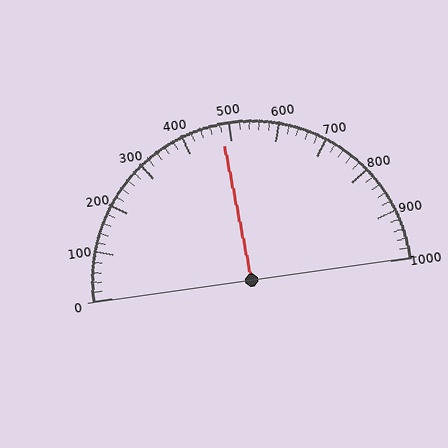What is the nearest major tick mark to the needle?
The nearest major tick mark is 500.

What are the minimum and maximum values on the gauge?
The gauge ranges from 0 to 1000.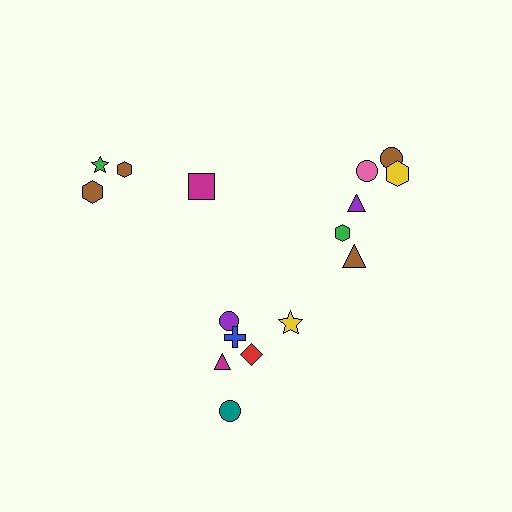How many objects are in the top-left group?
There are 4 objects.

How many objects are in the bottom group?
There are 6 objects.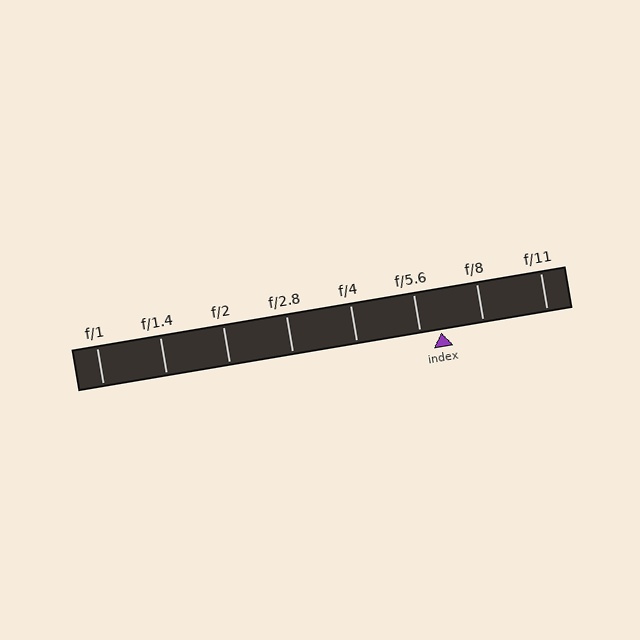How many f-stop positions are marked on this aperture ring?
There are 8 f-stop positions marked.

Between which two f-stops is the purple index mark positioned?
The index mark is between f/5.6 and f/8.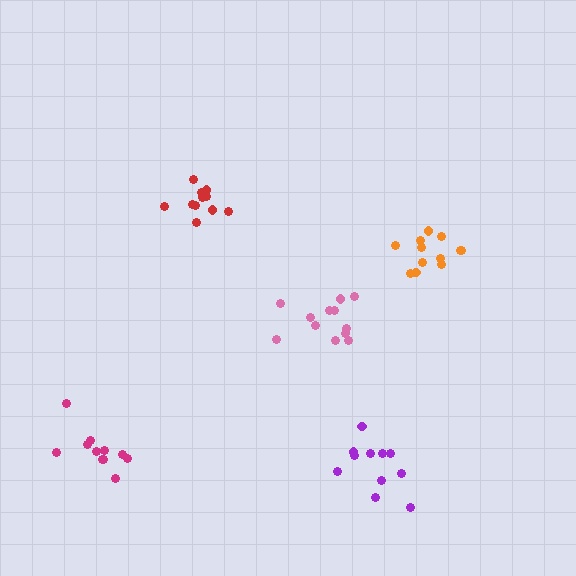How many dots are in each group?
Group 1: 12 dots, Group 2: 11 dots, Group 3: 12 dots, Group 4: 11 dots, Group 5: 11 dots (57 total).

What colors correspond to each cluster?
The clusters are colored: pink, red, orange, magenta, purple.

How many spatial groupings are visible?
There are 5 spatial groupings.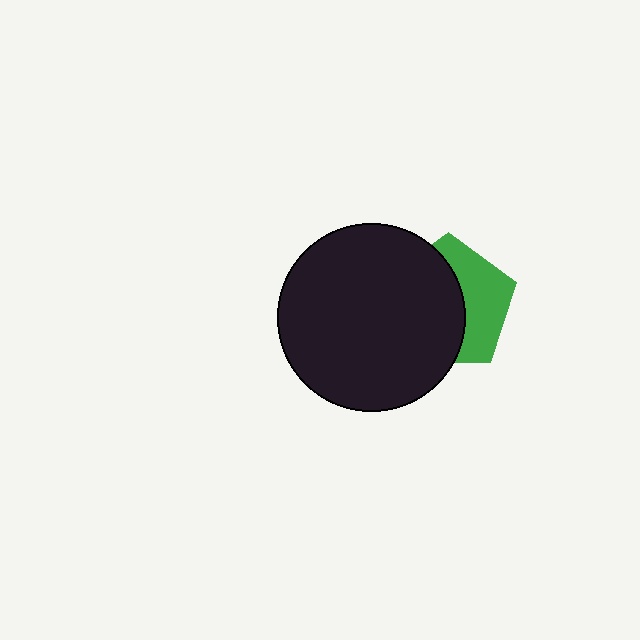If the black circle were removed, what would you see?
You would see the complete green pentagon.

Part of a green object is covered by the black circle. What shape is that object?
It is a pentagon.